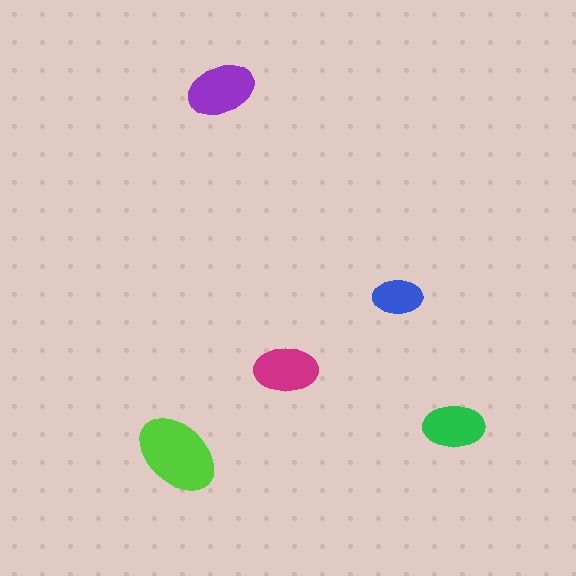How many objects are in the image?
There are 5 objects in the image.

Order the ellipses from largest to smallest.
the lime one, the purple one, the magenta one, the green one, the blue one.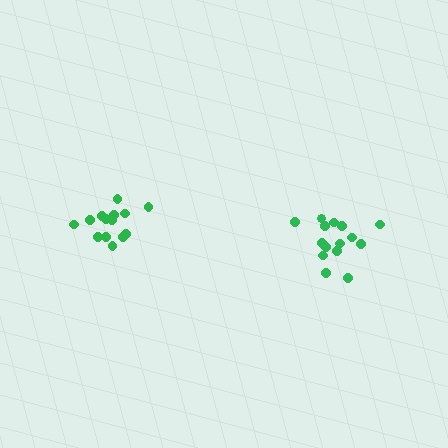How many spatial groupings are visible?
There are 2 spatial groupings.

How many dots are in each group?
Group 1: 15 dots, Group 2: 14 dots (29 total).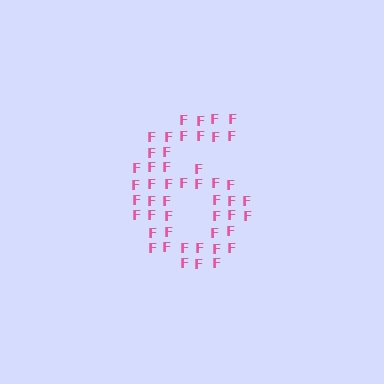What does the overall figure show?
The overall figure shows the digit 6.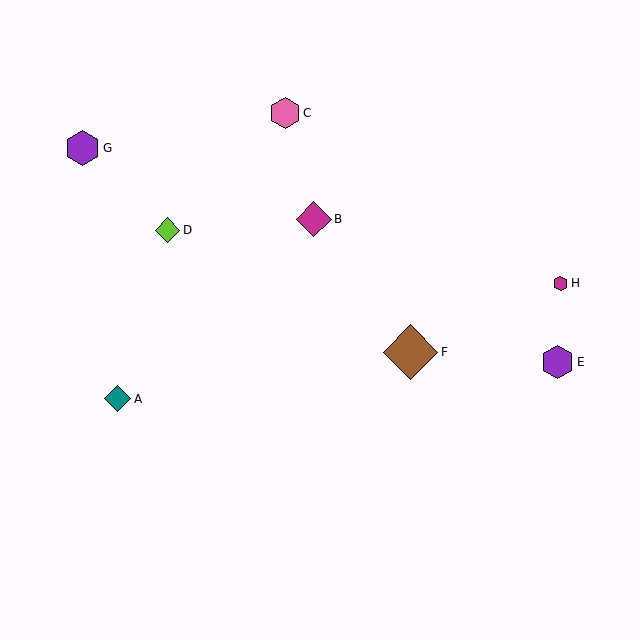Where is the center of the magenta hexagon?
The center of the magenta hexagon is at (560, 283).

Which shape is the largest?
The brown diamond (labeled F) is the largest.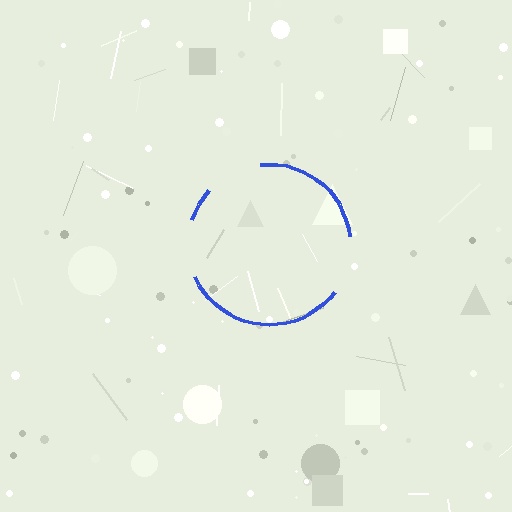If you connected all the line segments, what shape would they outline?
They would outline a circle.